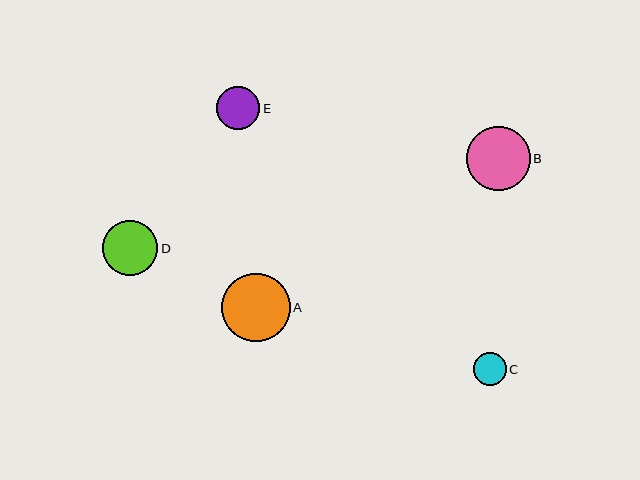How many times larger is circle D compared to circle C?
Circle D is approximately 1.7 times the size of circle C.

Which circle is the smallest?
Circle C is the smallest with a size of approximately 33 pixels.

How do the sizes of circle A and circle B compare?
Circle A and circle B are approximately the same size.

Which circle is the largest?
Circle A is the largest with a size of approximately 68 pixels.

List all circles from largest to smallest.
From largest to smallest: A, B, D, E, C.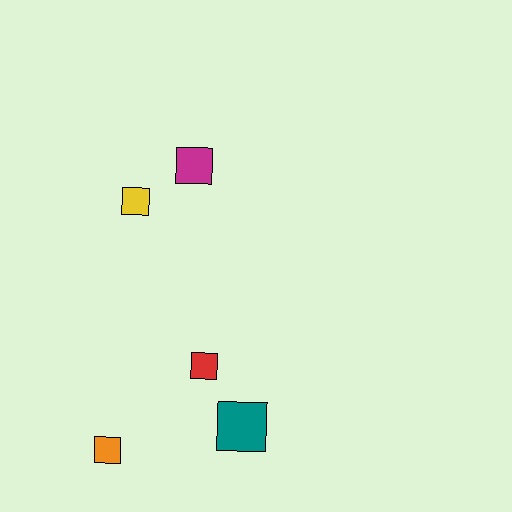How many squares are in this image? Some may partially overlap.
There are 5 squares.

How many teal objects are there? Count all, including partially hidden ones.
There is 1 teal object.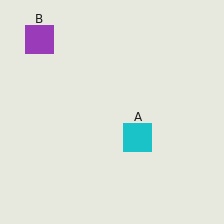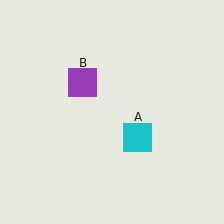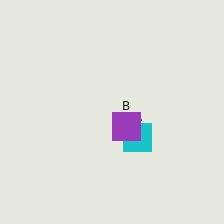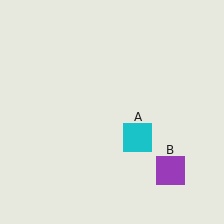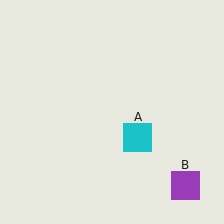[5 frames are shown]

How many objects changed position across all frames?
1 object changed position: purple square (object B).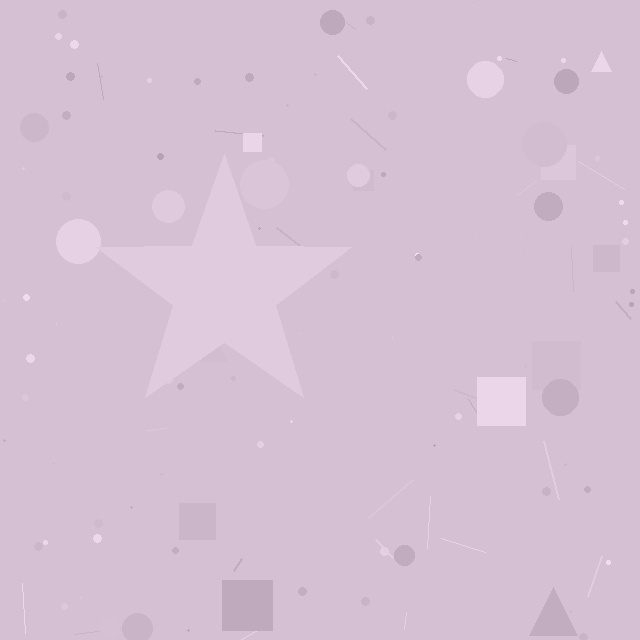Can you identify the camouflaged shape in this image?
The camouflaged shape is a star.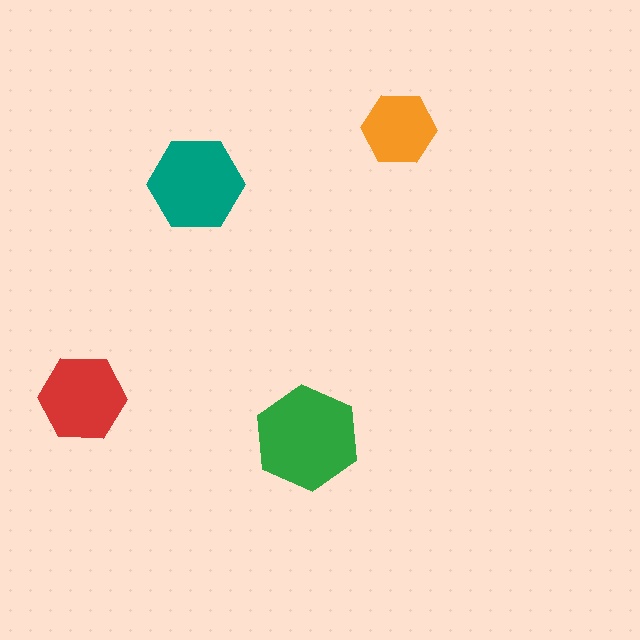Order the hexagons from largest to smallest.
the green one, the teal one, the red one, the orange one.